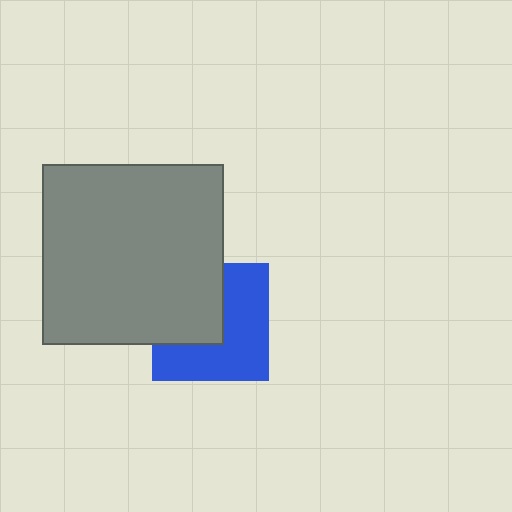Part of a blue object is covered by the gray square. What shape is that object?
It is a square.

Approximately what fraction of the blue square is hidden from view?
Roughly 42% of the blue square is hidden behind the gray square.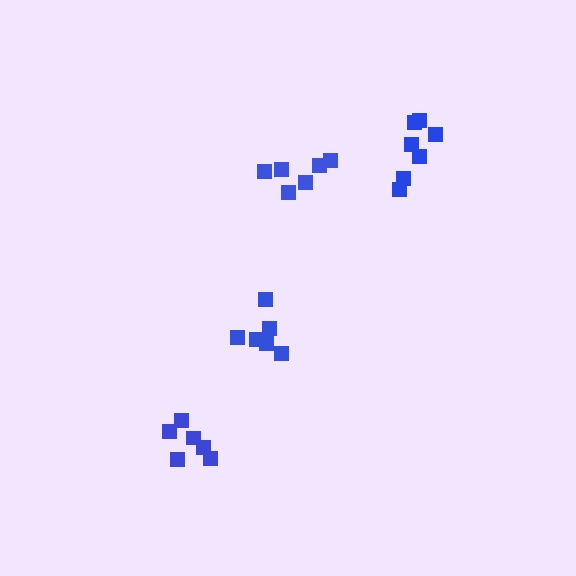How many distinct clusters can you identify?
There are 4 distinct clusters.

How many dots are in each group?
Group 1: 7 dots, Group 2: 6 dots, Group 3: 6 dots, Group 4: 6 dots (25 total).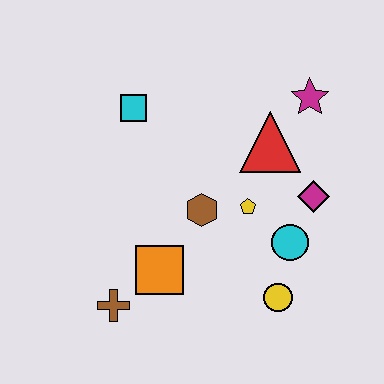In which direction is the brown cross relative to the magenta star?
The brown cross is below the magenta star.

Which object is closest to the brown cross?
The orange square is closest to the brown cross.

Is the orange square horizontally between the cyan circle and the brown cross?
Yes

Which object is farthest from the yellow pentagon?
The brown cross is farthest from the yellow pentagon.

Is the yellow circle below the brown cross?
No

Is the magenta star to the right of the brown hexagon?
Yes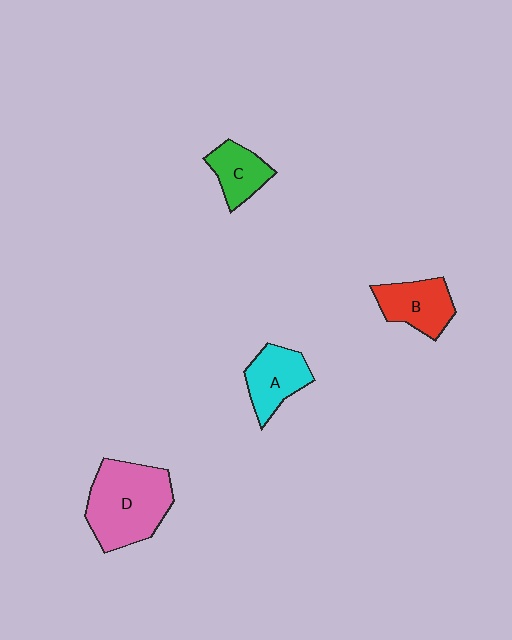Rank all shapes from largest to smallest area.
From largest to smallest: D (pink), B (red), A (cyan), C (green).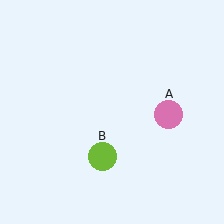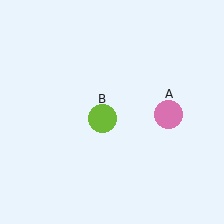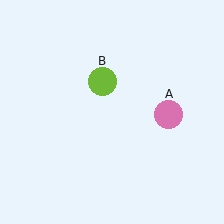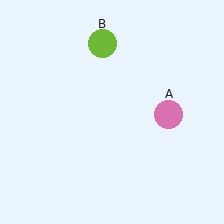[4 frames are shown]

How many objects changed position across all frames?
1 object changed position: lime circle (object B).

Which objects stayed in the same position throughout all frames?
Pink circle (object A) remained stationary.